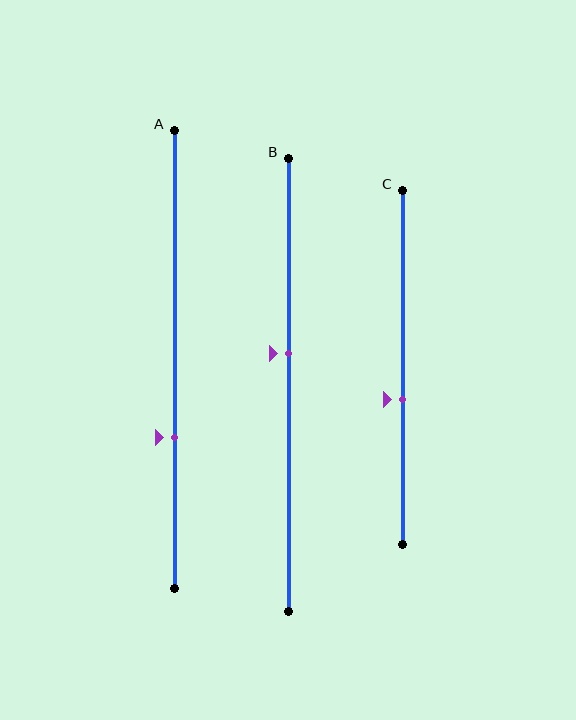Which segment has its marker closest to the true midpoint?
Segment B has its marker closest to the true midpoint.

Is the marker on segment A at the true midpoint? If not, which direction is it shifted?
No, the marker on segment A is shifted downward by about 17% of the segment length.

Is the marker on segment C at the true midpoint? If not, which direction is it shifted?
No, the marker on segment C is shifted downward by about 9% of the segment length.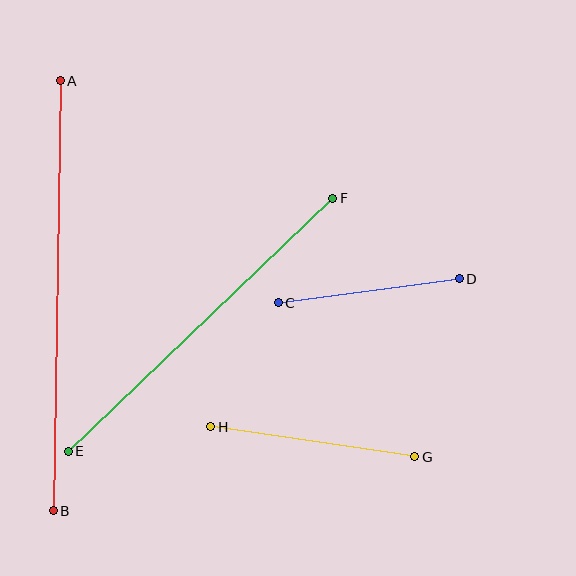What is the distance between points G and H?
The distance is approximately 206 pixels.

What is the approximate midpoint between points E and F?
The midpoint is at approximately (201, 325) pixels.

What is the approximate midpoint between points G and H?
The midpoint is at approximately (313, 442) pixels.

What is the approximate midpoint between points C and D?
The midpoint is at approximately (369, 291) pixels.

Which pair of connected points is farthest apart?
Points A and B are farthest apart.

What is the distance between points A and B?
The distance is approximately 430 pixels.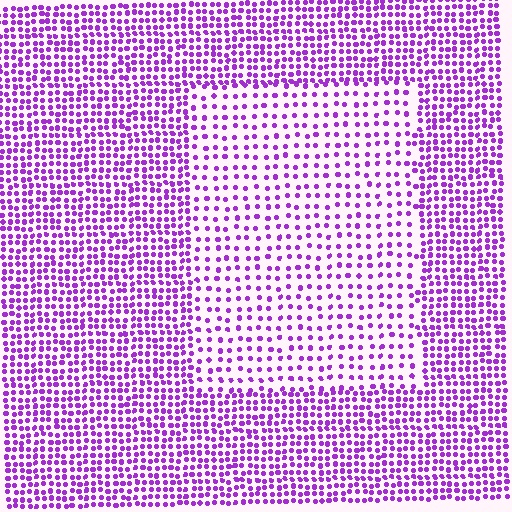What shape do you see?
I see a rectangle.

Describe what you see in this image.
The image contains small purple elements arranged at two different densities. A rectangle-shaped region is visible where the elements are less densely packed than the surrounding area.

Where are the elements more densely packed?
The elements are more densely packed outside the rectangle boundary.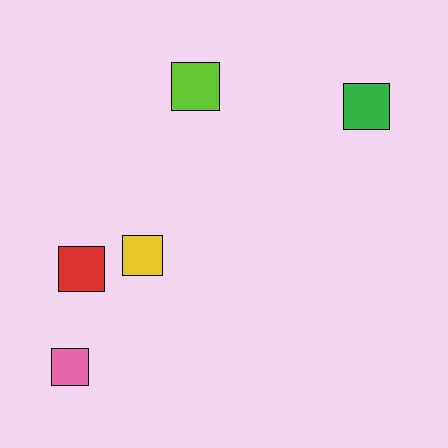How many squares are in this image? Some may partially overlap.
There are 5 squares.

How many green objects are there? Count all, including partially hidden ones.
There is 1 green object.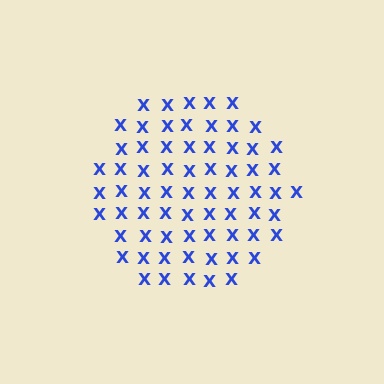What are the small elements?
The small elements are letter X's.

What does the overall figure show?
The overall figure shows a hexagon.